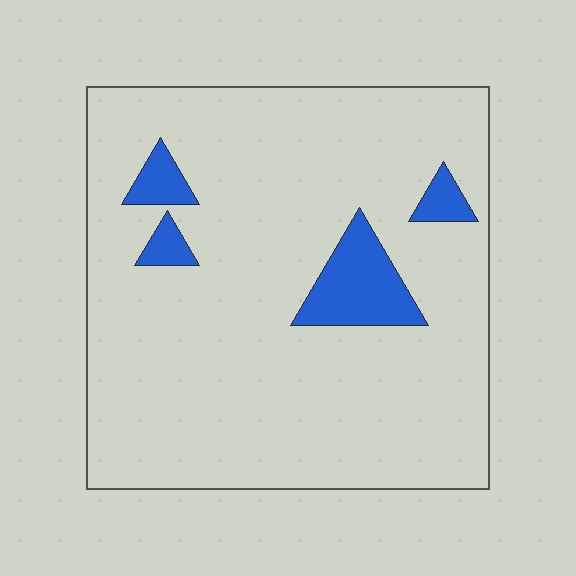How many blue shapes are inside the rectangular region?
4.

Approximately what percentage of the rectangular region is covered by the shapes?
Approximately 10%.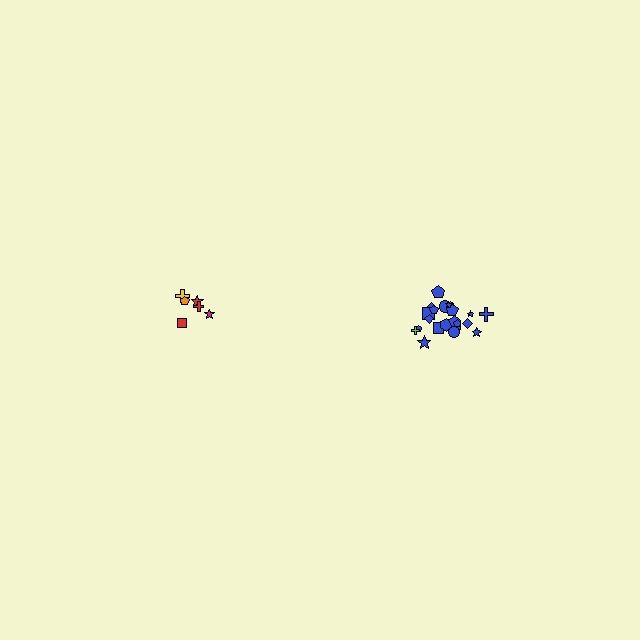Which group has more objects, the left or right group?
The right group.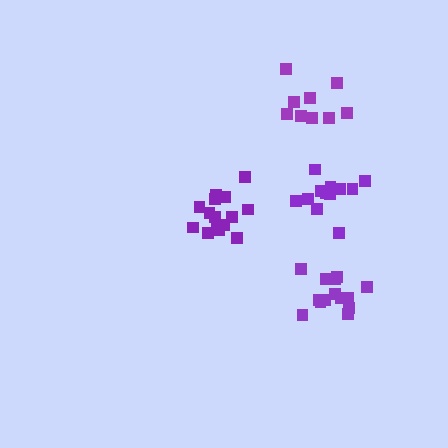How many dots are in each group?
Group 1: 15 dots, Group 2: 9 dots, Group 3: 15 dots, Group 4: 12 dots (51 total).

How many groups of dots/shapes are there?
There are 4 groups.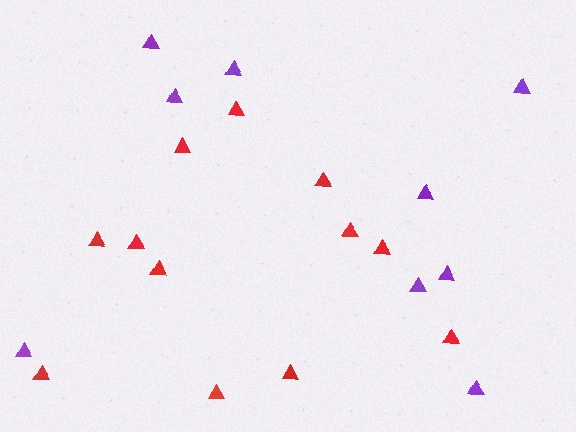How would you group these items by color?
There are 2 groups: one group of red triangles (12) and one group of purple triangles (9).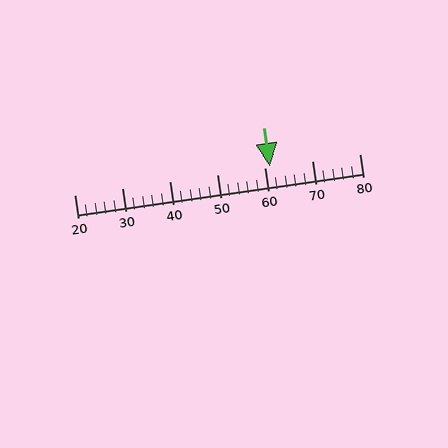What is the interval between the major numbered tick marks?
The major tick marks are spaced 10 units apart.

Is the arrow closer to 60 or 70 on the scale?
The arrow is closer to 60.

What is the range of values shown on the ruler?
The ruler shows values from 20 to 80.